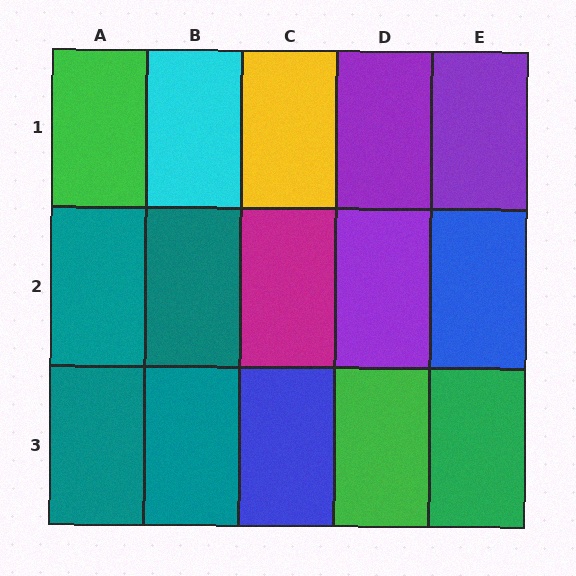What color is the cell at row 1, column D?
Purple.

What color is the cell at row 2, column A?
Teal.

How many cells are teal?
4 cells are teal.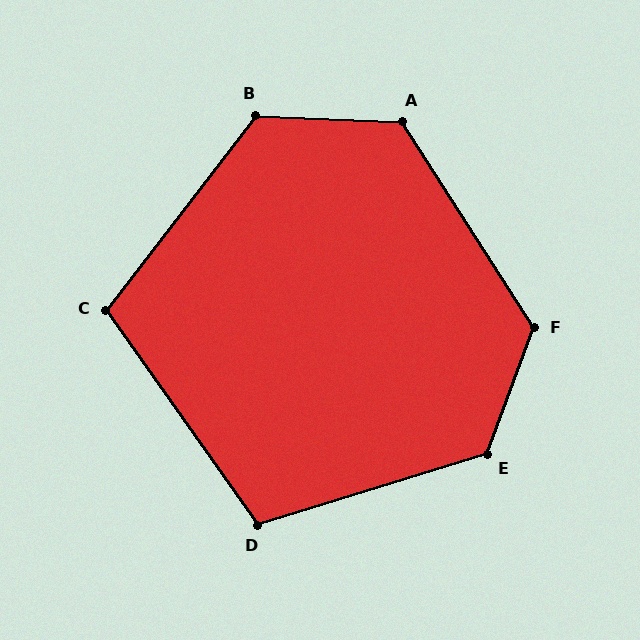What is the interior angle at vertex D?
Approximately 108 degrees (obtuse).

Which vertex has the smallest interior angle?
C, at approximately 107 degrees.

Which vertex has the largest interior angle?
E, at approximately 127 degrees.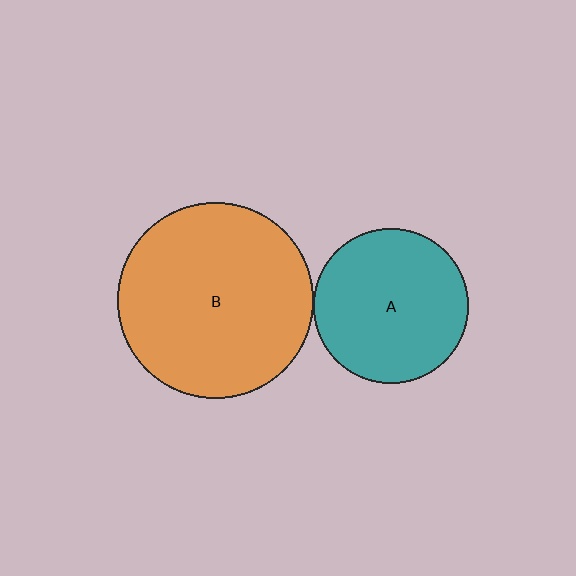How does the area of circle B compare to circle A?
Approximately 1.6 times.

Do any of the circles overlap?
No, none of the circles overlap.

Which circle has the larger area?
Circle B (orange).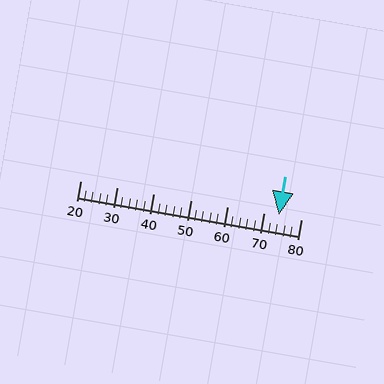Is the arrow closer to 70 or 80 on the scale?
The arrow is closer to 70.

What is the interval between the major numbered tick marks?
The major tick marks are spaced 10 units apart.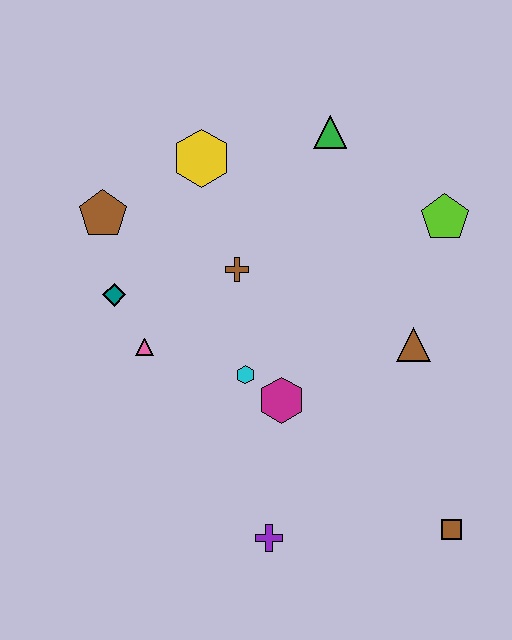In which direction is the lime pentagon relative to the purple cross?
The lime pentagon is above the purple cross.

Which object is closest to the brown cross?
The cyan hexagon is closest to the brown cross.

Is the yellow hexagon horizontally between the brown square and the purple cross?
No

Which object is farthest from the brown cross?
The brown square is farthest from the brown cross.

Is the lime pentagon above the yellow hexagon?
No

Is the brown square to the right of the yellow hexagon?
Yes